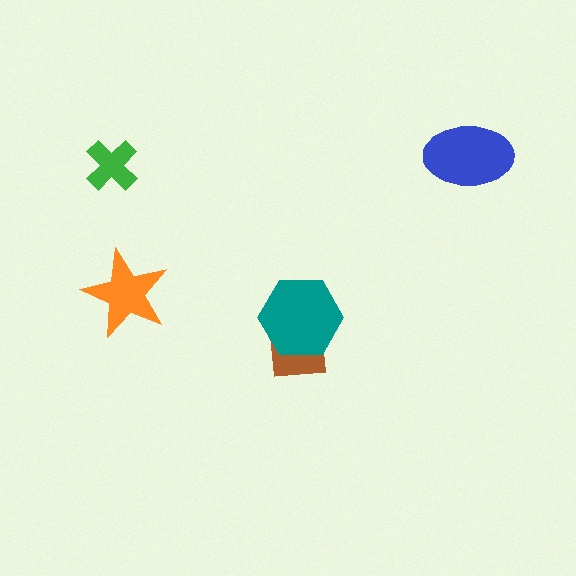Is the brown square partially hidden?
Yes, it is partially covered by another shape.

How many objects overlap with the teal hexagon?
1 object overlaps with the teal hexagon.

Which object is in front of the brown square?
The teal hexagon is in front of the brown square.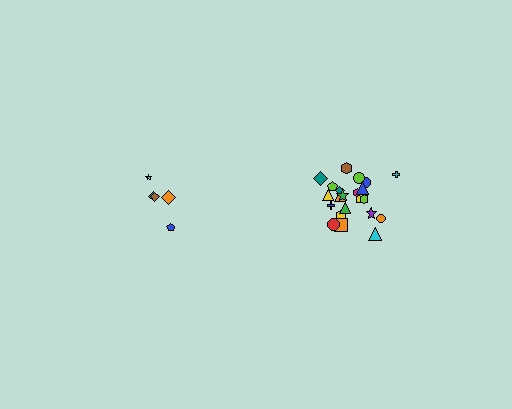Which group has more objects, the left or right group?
The right group.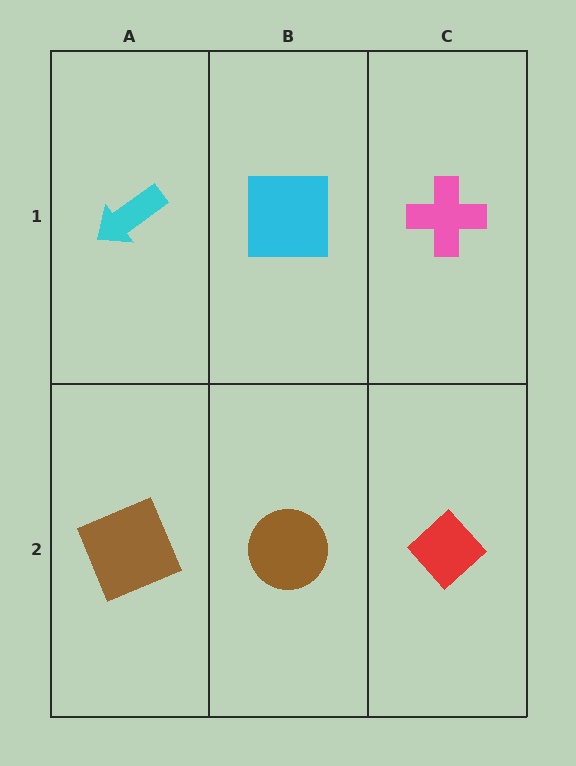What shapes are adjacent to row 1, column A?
A brown square (row 2, column A), a cyan square (row 1, column B).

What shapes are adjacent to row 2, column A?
A cyan arrow (row 1, column A), a brown circle (row 2, column B).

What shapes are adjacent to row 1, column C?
A red diamond (row 2, column C), a cyan square (row 1, column B).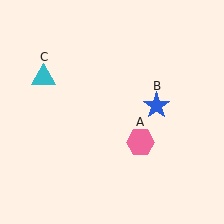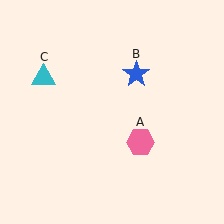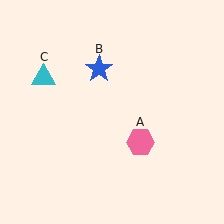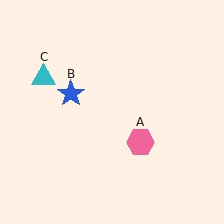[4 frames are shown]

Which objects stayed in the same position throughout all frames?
Pink hexagon (object A) and cyan triangle (object C) remained stationary.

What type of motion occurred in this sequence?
The blue star (object B) rotated counterclockwise around the center of the scene.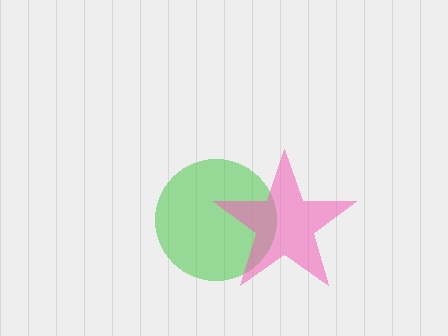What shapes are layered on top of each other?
The layered shapes are: a green circle, a pink star.